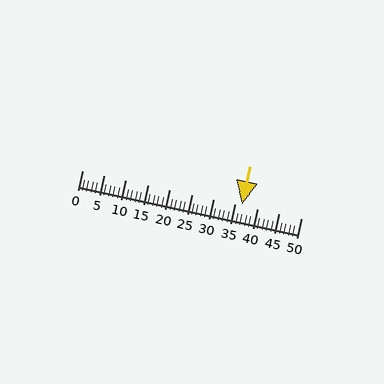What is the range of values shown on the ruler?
The ruler shows values from 0 to 50.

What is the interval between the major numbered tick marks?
The major tick marks are spaced 5 units apart.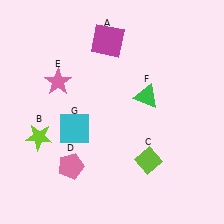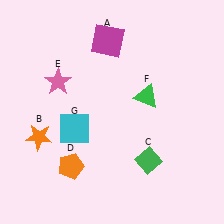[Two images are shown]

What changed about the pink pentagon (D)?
In Image 1, D is pink. In Image 2, it changed to orange.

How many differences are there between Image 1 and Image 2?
There are 3 differences between the two images.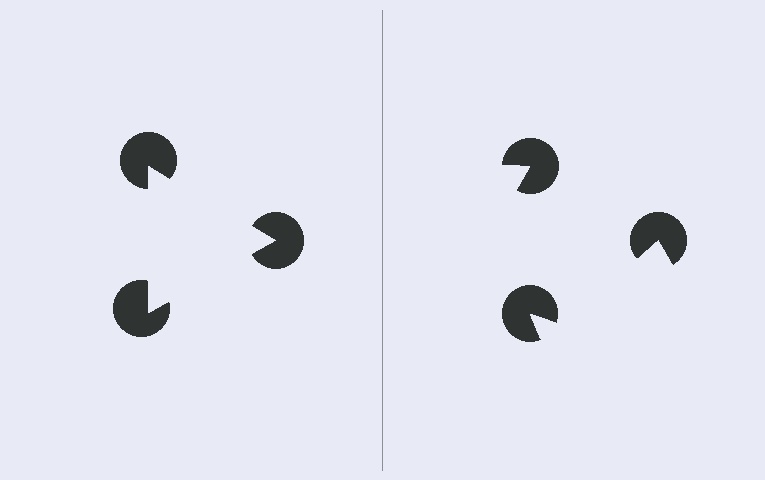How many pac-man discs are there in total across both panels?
6 — 3 on each side.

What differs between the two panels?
The pac-man discs are positioned identically on both sides; only the wedge orientations differ. On the left they align to a triangle; on the right they are misaligned.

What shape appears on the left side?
An illusory triangle.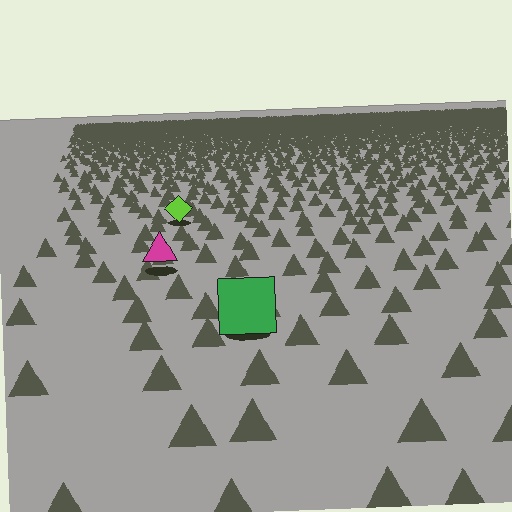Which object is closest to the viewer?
The green square is closest. The texture marks near it are larger and more spread out.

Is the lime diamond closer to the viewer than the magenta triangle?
No. The magenta triangle is closer — you can tell from the texture gradient: the ground texture is coarser near it.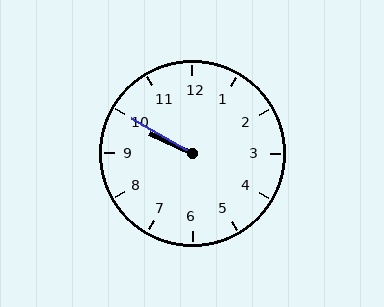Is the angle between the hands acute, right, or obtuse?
It is acute.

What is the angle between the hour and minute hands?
Approximately 5 degrees.